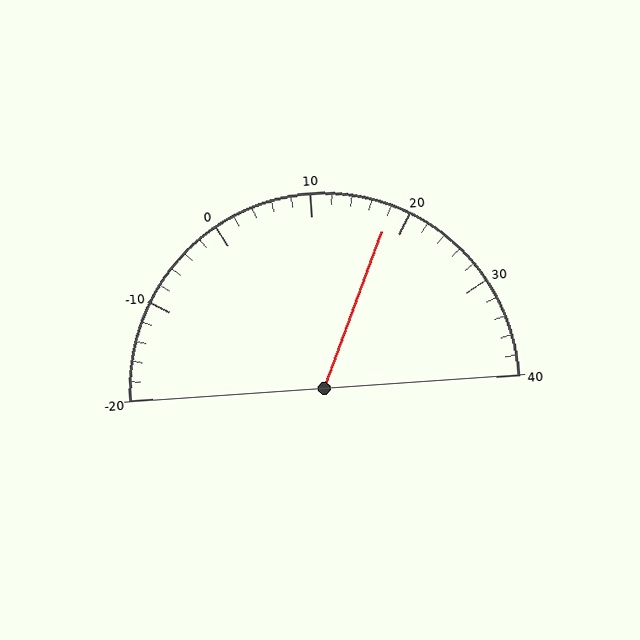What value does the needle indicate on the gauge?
The needle indicates approximately 18.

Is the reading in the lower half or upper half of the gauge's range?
The reading is in the upper half of the range (-20 to 40).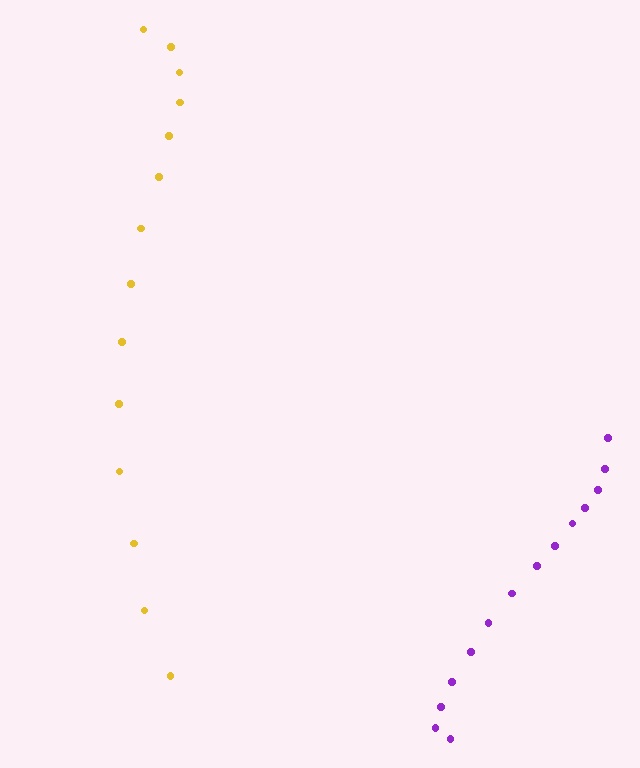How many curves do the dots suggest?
There are 2 distinct paths.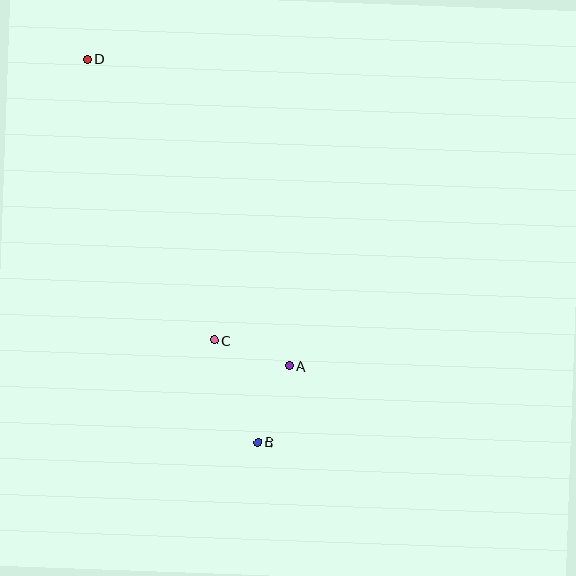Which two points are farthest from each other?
Points B and D are farthest from each other.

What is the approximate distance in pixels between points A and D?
The distance between A and D is approximately 368 pixels.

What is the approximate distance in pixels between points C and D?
The distance between C and D is approximately 308 pixels.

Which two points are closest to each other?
Points A and C are closest to each other.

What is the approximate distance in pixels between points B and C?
The distance between B and C is approximately 111 pixels.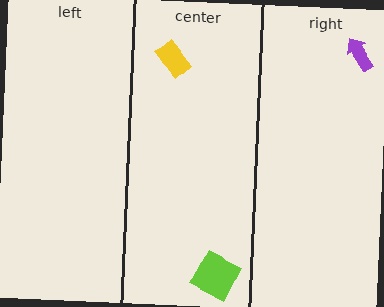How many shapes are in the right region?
1.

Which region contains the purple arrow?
The right region.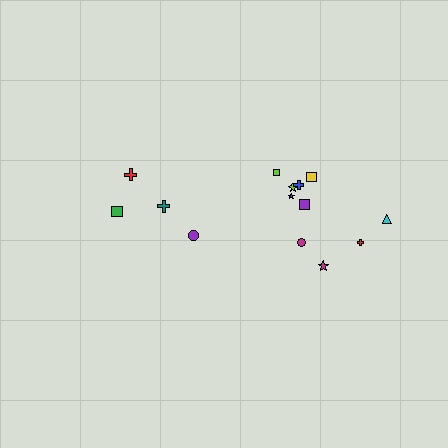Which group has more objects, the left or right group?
The right group.